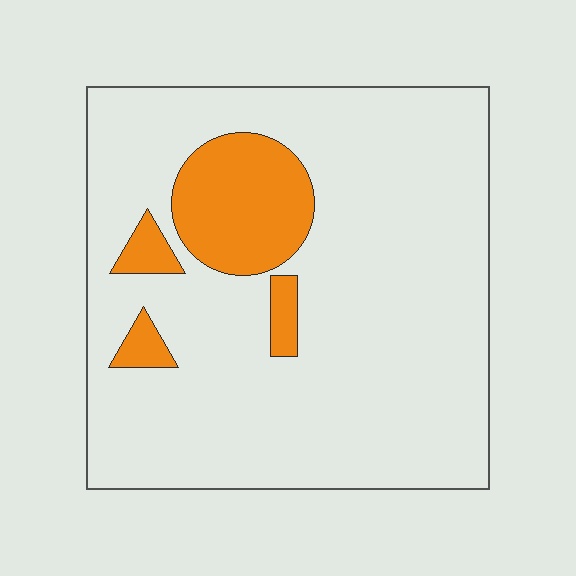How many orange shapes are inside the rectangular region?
4.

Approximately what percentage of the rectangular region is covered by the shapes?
Approximately 15%.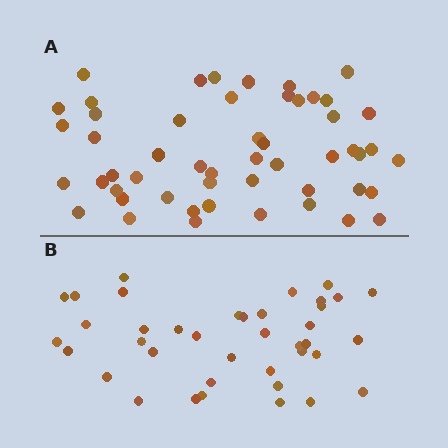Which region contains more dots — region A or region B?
Region A (the top region) has more dots.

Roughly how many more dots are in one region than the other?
Region A has approximately 15 more dots than region B.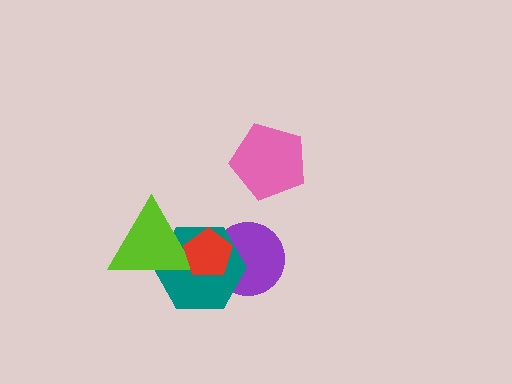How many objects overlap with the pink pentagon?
0 objects overlap with the pink pentagon.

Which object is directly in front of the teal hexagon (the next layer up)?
The lime triangle is directly in front of the teal hexagon.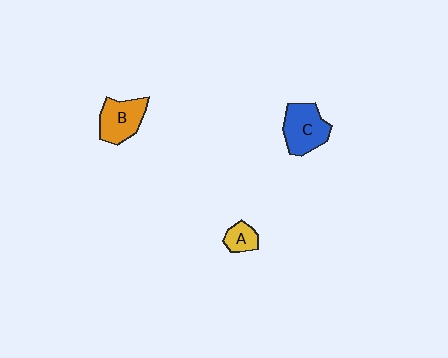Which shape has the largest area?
Shape C (blue).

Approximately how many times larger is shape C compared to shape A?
Approximately 2.3 times.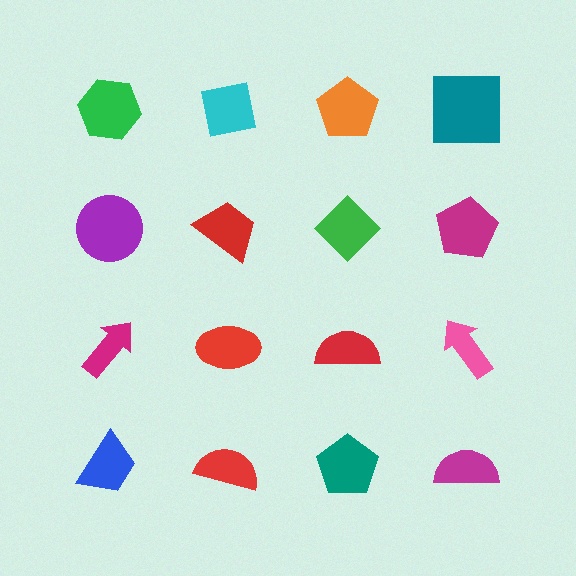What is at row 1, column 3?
An orange pentagon.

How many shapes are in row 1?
4 shapes.